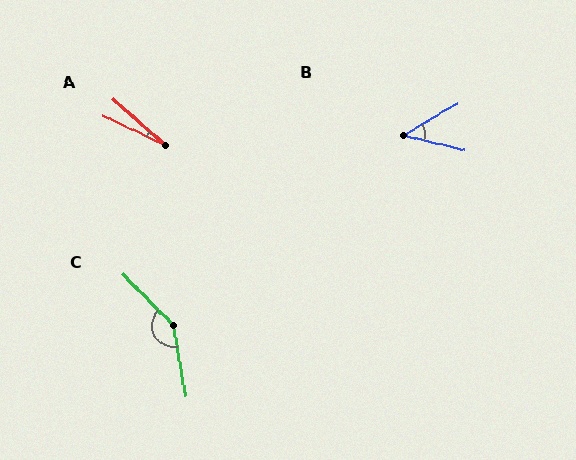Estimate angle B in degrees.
Approximately 44 degrees.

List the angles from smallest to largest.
A (15°), B (44°), C (146°).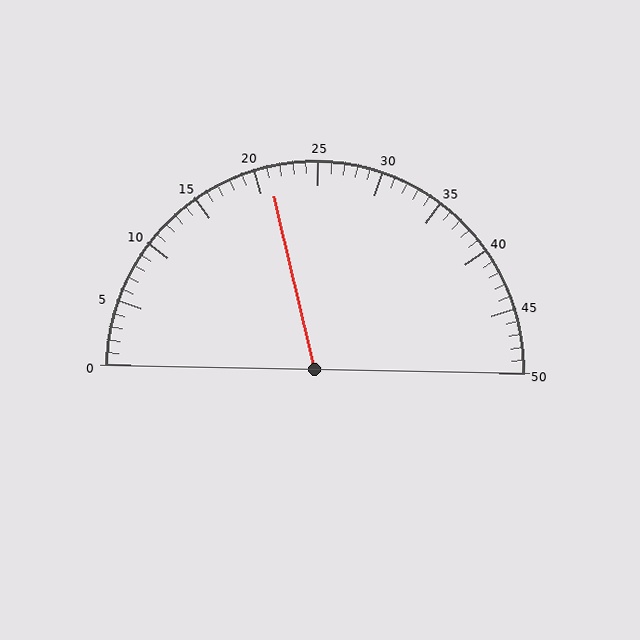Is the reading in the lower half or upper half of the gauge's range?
The reading is in the lower half of the range (0 to 50).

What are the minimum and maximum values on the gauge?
The gauge ranges from 0 to 50.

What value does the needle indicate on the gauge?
The needle indicates approximately 21.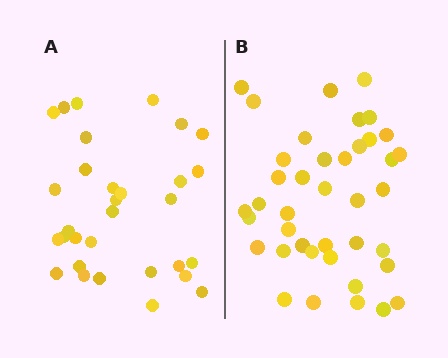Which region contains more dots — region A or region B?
Region B (the right region) has more dots.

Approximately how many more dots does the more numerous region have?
Region B has roughly 8 or so more dots than region A.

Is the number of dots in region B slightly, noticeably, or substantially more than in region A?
Region B has noticeably more, but not dramatically so. The ratio is roughly 1.3 to 1.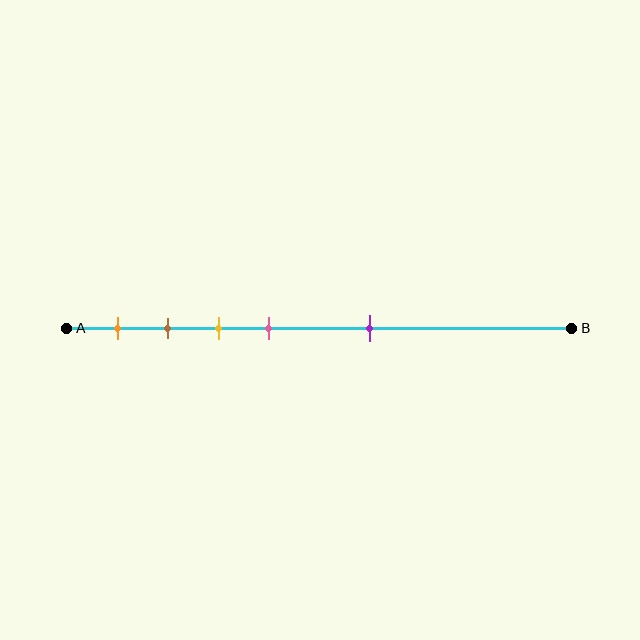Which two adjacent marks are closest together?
The brown and yellow marks are the closest adjacent pair.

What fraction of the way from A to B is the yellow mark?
The yellow mark is approximately 30% (0.3) of the way from A to B.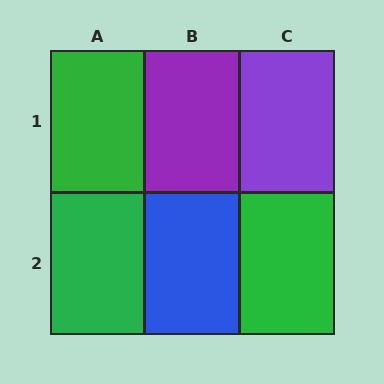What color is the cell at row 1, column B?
Purple.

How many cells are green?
3 cells are green.